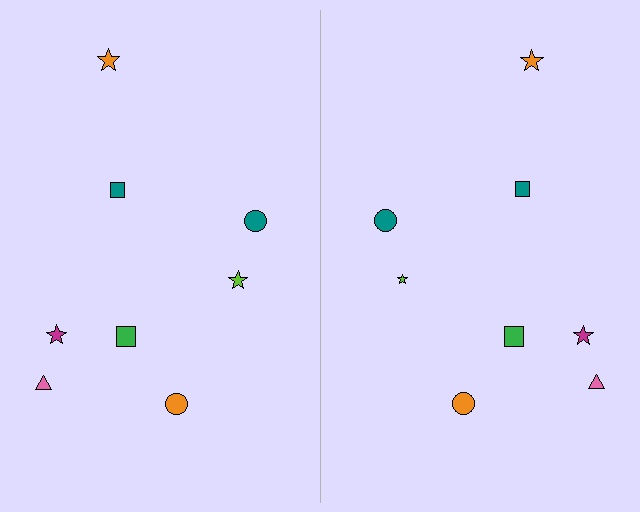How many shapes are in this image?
There are 16 shapes in this image.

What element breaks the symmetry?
The lime star on the right side has a different size than its mirror counterpart.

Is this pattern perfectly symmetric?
No, the pattern is not perfectly symmetric. The lime star on the right side has a different size than its mirror counterpart.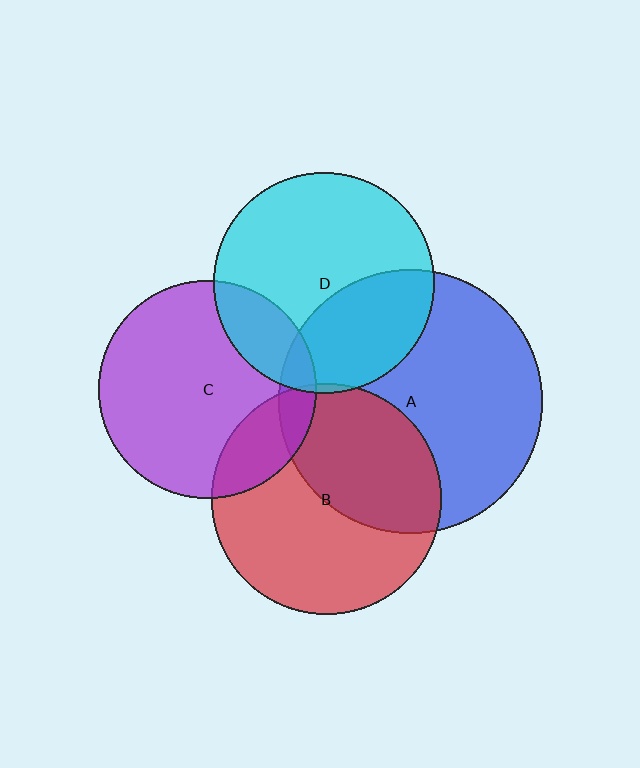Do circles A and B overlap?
Yes.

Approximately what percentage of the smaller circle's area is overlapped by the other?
Approximately 40%.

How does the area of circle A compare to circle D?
Approximately 1.4 times.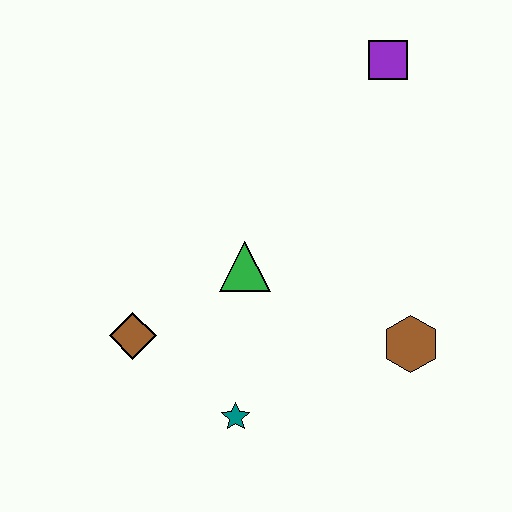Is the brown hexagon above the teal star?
Yes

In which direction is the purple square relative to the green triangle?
The purple square is above the green triangle.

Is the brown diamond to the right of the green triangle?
No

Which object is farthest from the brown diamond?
The purple square is farthest from the brown diamond.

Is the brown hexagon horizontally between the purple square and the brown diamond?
No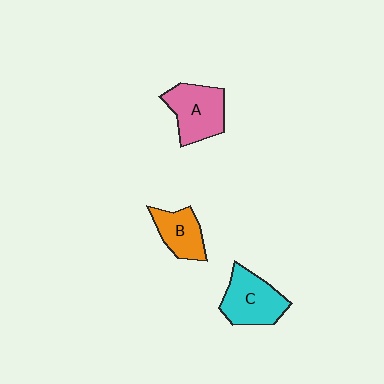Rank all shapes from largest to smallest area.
From largest to smallest: A (pink), C (cyan), B (orange).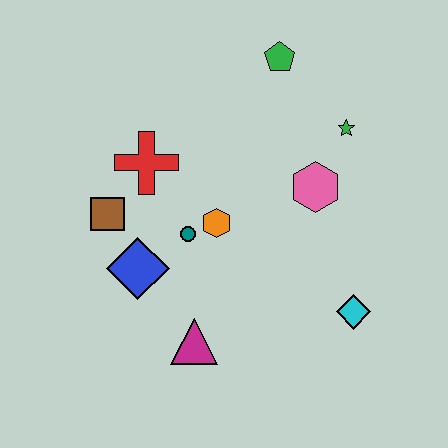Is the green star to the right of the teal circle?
Yes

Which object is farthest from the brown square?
The cyan diamond is farthest from the brown square.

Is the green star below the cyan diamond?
No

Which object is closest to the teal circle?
The orange hexagon is closest to the teal circle.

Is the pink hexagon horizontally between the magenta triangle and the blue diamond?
No